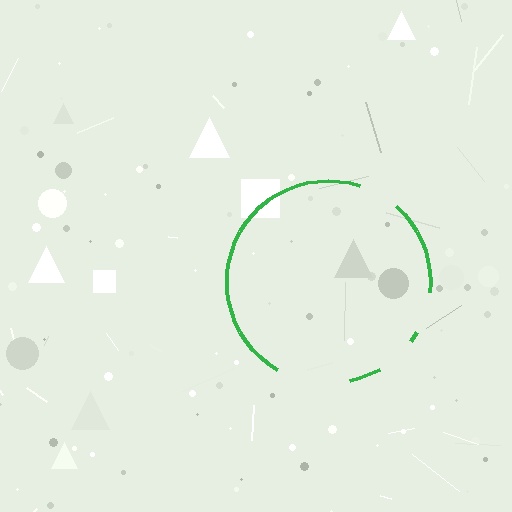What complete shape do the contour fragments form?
The contour fragments form a circle.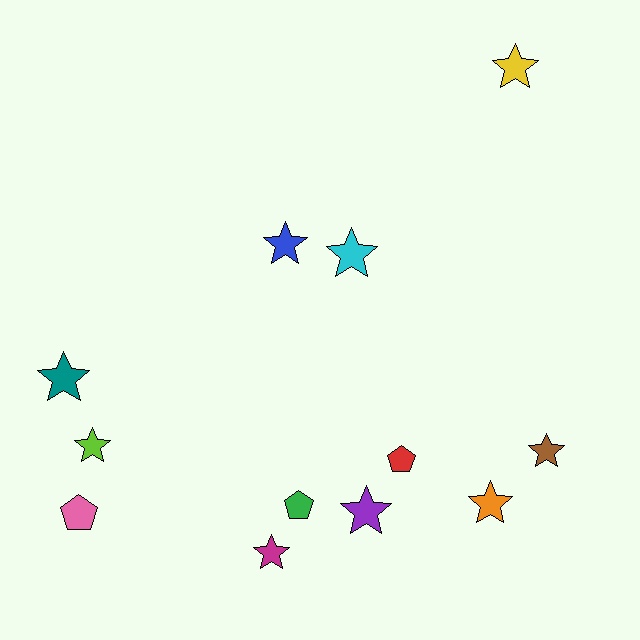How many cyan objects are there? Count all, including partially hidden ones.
There is 1 cyan object.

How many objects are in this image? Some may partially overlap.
There are 12 objects.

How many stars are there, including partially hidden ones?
There are 9 stars.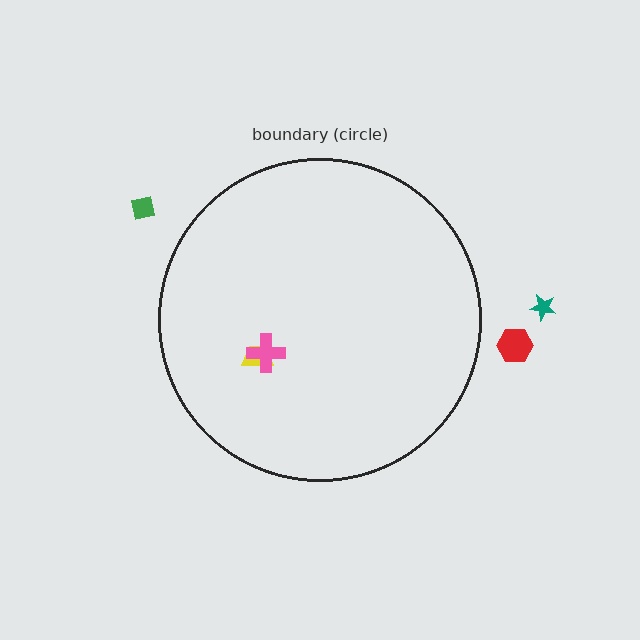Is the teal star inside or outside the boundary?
Outside.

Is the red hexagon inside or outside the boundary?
Outside.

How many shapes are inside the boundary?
2 inside, 3 outside.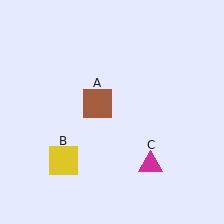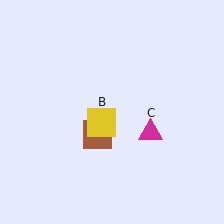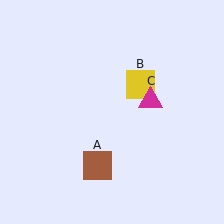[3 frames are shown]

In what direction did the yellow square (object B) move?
The yellow square (object B) moved up and to the right.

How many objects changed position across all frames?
3 objects changed position: brown square (object A), yellow square (object B), magenta triangle (object C).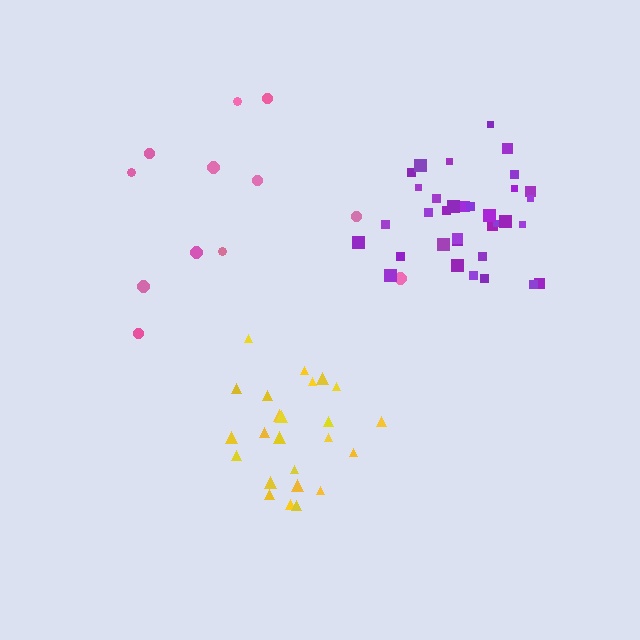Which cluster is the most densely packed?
Yellow.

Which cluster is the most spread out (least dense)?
Pink.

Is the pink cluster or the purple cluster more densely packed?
Purple.